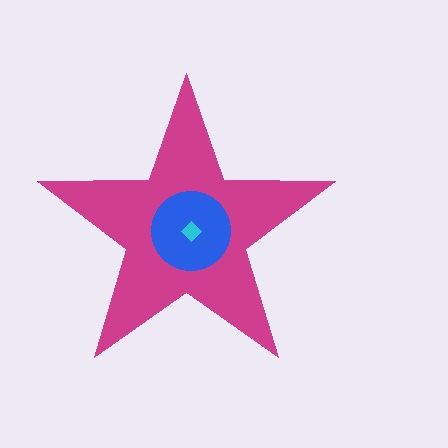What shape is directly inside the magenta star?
The blue circle.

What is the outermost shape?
The magenta star.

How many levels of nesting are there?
3.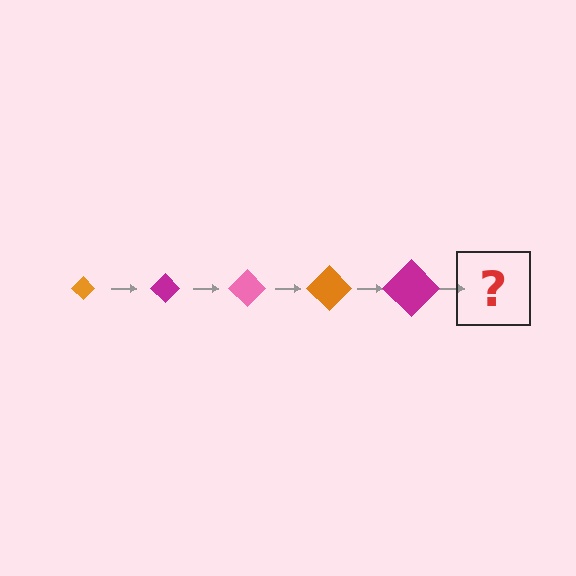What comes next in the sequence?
The next element should be a pink diamond, larger than the previous one.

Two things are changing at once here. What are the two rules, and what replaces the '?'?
The two rules are that the diamond grows larger each step and the color cycles through orange, magenta, and pink. The '?' should be a pink diamond, larger than the previous one.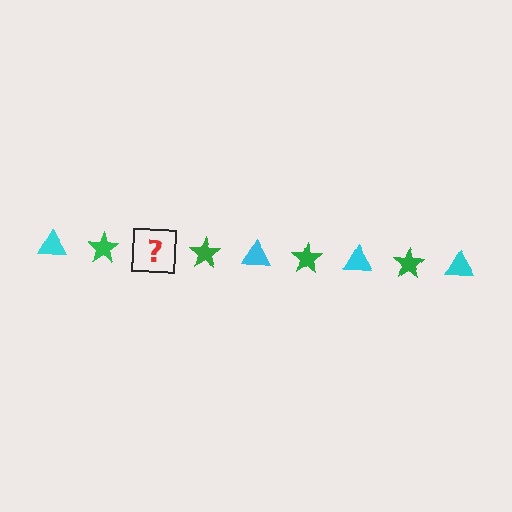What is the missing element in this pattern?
The missing element is a cyan triangle.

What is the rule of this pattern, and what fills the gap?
The rule is that the pattern alternates between cyan triangle and green star. The gap should be filled with a cyan triangle.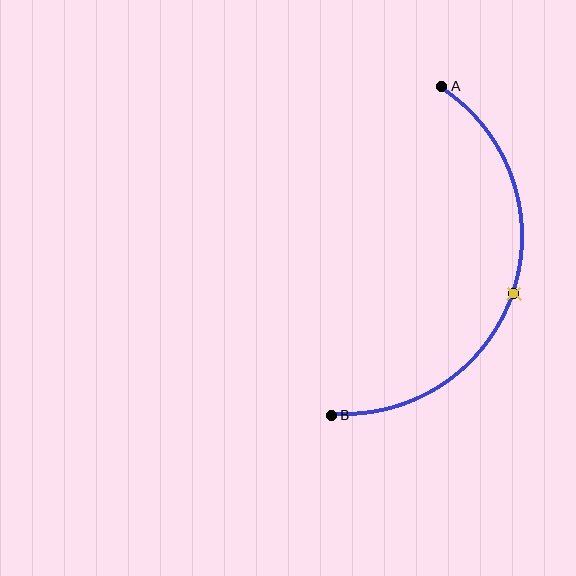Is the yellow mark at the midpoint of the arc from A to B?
Yes. The yellow mark lies on the arc at equal arc-length from both A and B — it is the arc midpoint.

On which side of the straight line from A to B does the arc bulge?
The arc bulges to the right of the straight line connecting A and B.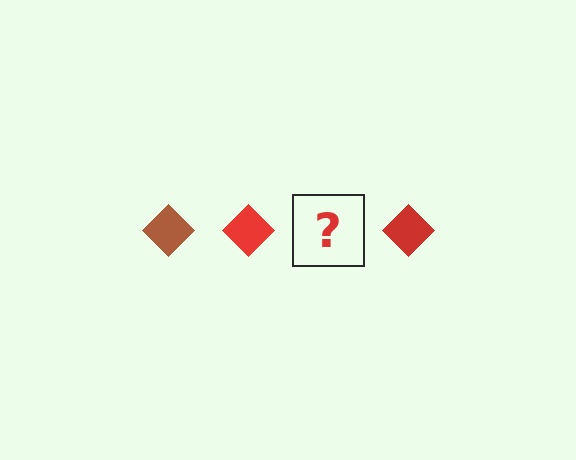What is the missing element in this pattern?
The missing element is a brown diamond.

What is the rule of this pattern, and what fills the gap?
The rule is that the pattern cycles through brown, red diamonds. The gap should be filled with a brown diamond.